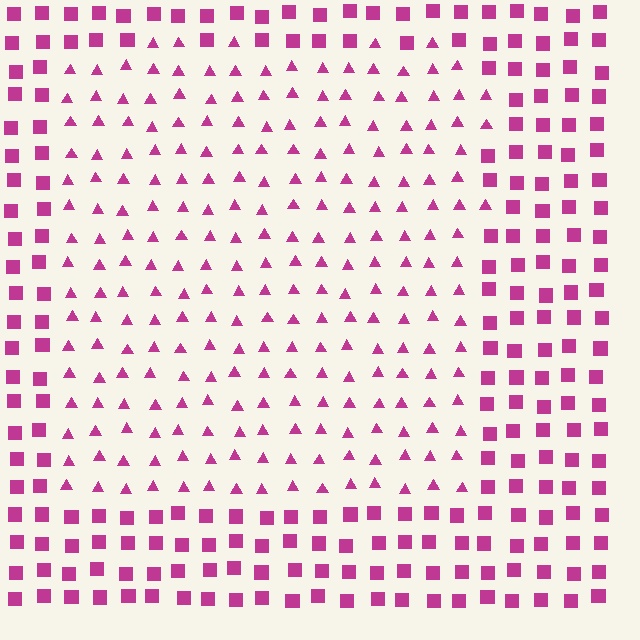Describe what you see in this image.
The image is filled with small magenta elements arranged in a uniform grid. A rectangle-shaped region contains triangles, while the surrounding area contains squares. The boundary is defined purely by the change in element shape.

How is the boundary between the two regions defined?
The boundary is defined by a change in element shape: triangles inside vs. squares outside. All elements share the same color and spacing.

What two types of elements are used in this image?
The image uses triangles inside the rectangle region and squares outside it.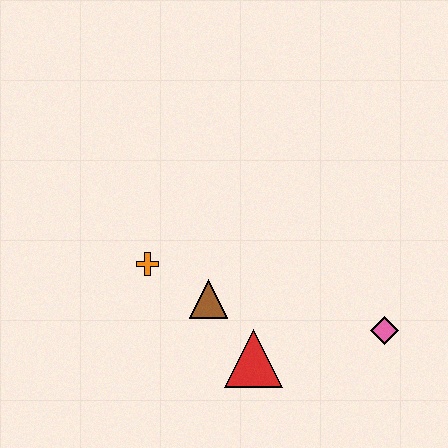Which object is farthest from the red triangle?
The orange cross is farthest from the red triangle.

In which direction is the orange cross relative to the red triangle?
The orange cross is to the left of the red triangle.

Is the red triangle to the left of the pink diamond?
Yes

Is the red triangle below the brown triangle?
Yes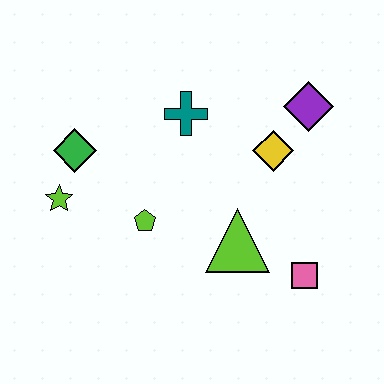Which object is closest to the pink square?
The lime triangle is closest to the pink square.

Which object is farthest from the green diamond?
The pink square is farthest from the green diamond.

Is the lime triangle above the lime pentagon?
No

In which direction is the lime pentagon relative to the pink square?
The lime pentagon is to the left of the pink square.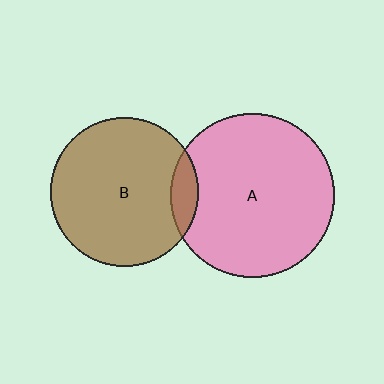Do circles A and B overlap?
Yes.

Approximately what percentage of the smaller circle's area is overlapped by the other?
Approximately 10%.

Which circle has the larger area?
Circle A (pink).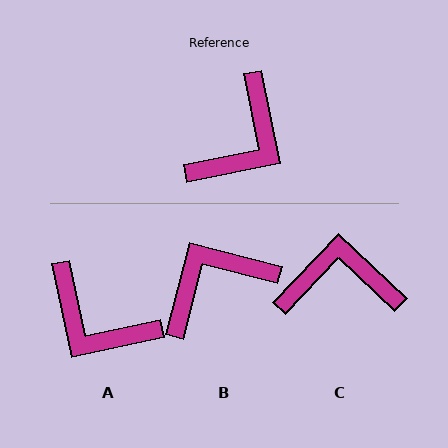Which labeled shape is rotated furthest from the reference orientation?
B, about 154 degrees away.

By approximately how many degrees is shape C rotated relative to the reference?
Approximately 125 degrees counter-clockwise.